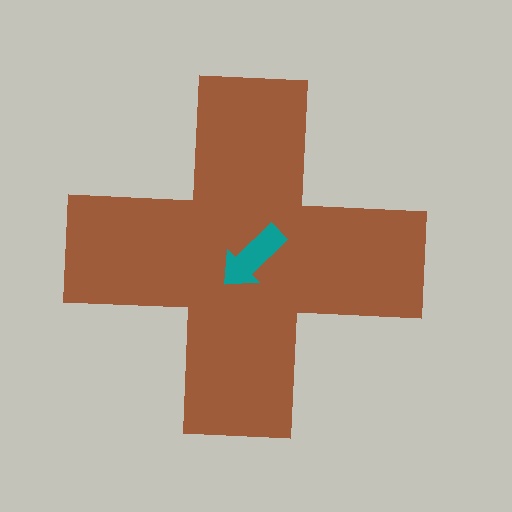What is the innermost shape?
The teal arrow.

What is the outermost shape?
The brown cross.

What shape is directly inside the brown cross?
The teal arrow.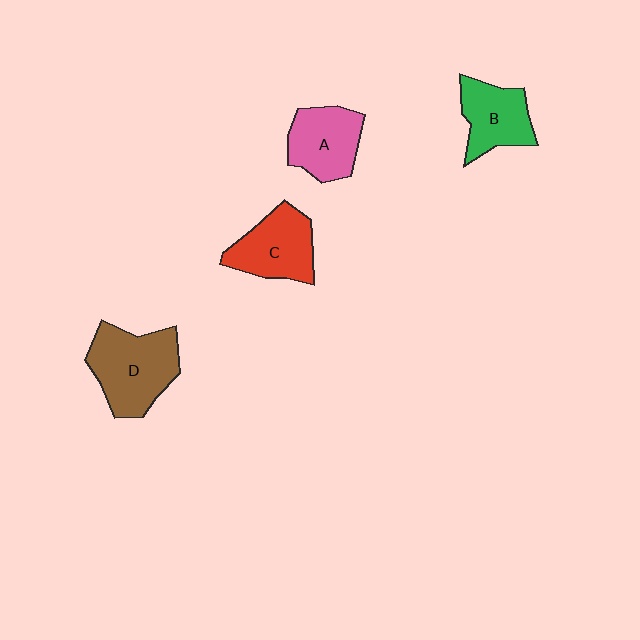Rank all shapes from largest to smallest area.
From largest to smallest: D (brown), C (red), A (pink), B (green).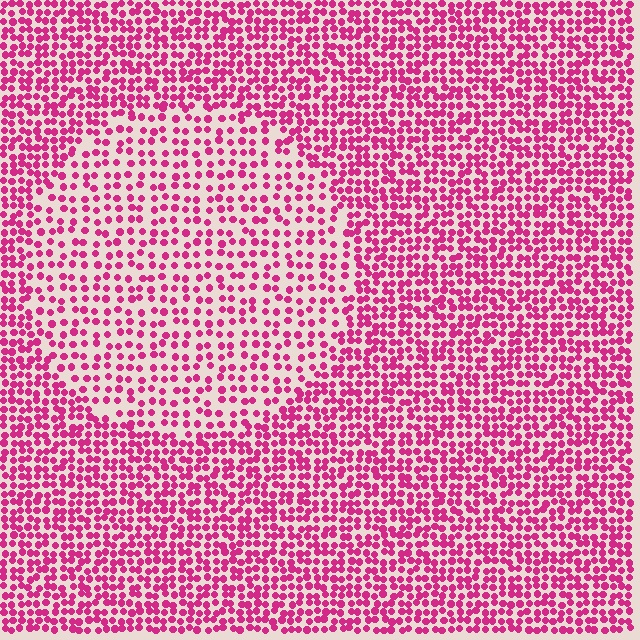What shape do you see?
I see a circle.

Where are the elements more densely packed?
The elements are more densely packed outside the circle boundary.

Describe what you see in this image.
The image contains small magenta elements arranged at two different densities. A circle-shaped region is visible where the elements are less densely packed than the surrounding area.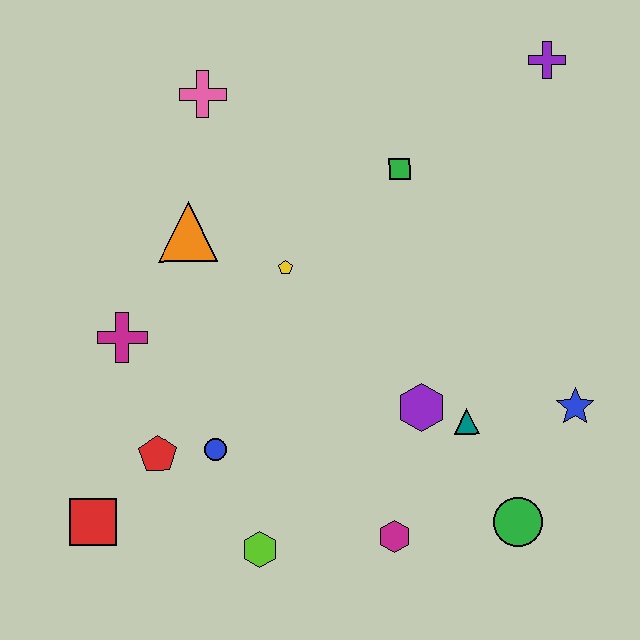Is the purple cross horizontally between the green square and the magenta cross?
No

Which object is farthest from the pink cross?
The green circle is farthest from the pink cross.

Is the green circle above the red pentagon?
No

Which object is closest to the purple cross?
The green square is closest to the purple cross.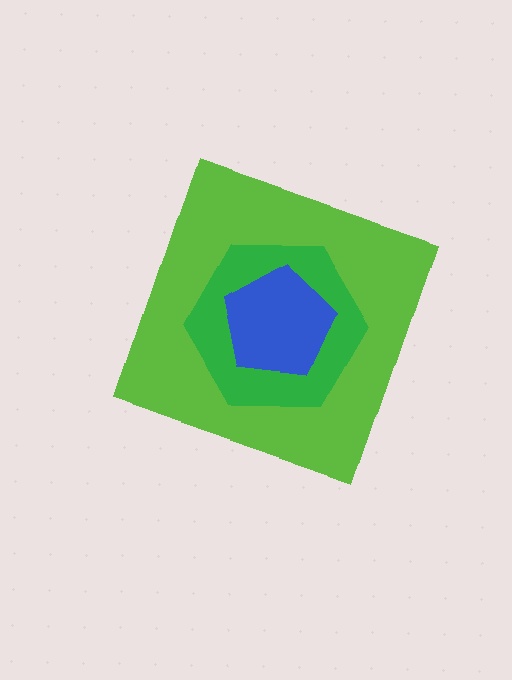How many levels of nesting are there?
3.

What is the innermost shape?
The blue pentagon.